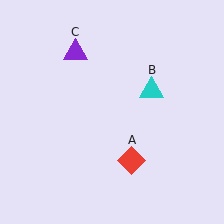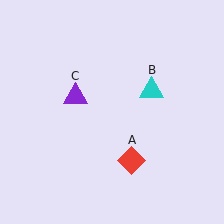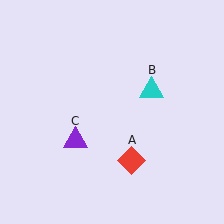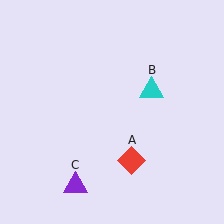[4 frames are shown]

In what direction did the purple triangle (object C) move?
The purple triangle (object C) moved down.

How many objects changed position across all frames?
1 object changed position: purple triangle (object C).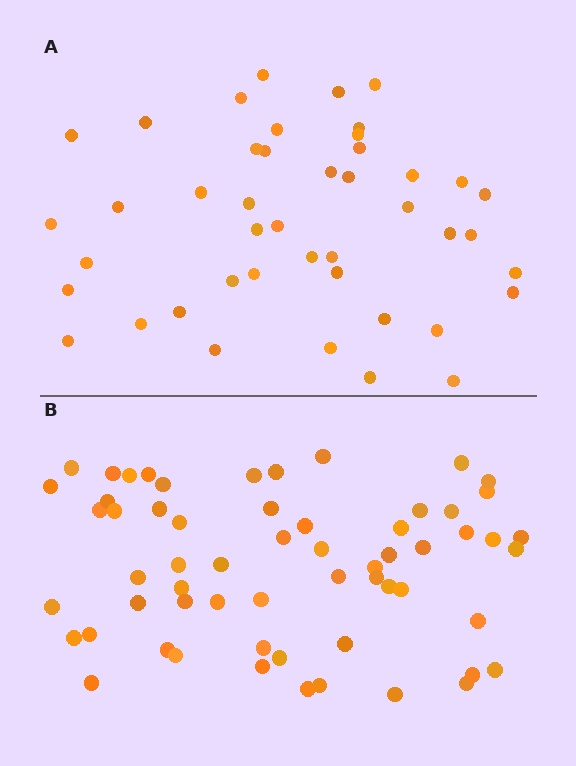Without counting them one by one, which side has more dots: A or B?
Region B (the bottom region) has more dots.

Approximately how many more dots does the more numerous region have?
Region B has approximately 15 more dots than region A.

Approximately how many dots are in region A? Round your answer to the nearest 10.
About 40 dots. (The exact count is 44, which rounds to 40.)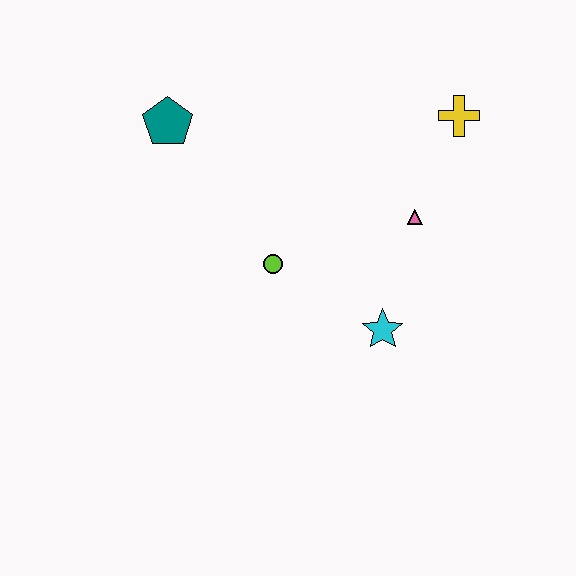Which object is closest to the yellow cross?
The pink triangle is closest to the yellow cross.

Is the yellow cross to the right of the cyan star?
Yes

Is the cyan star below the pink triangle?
Yes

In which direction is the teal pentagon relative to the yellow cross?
The teal pentagon is to the left of the yellow cross.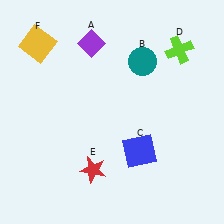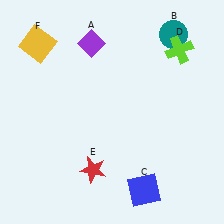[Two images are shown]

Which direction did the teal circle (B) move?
The teal circle (B) moved right.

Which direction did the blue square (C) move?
The blue square (C) moved down.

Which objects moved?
The objects that moved are: the teal circle (B), the blue square (C).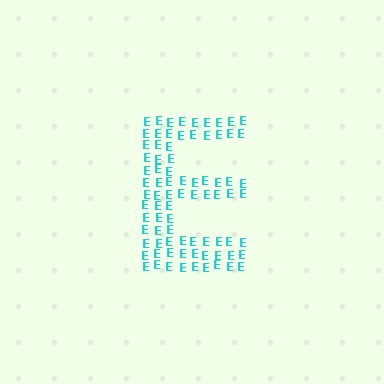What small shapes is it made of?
It is made of small letter E's.